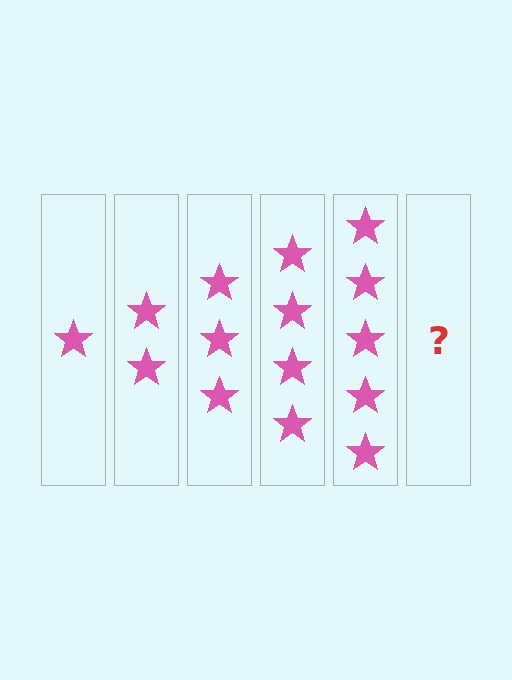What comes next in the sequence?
The next element should be 6 stars.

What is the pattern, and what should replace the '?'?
The pattern is that each step adds one more star. The '?' should be 6 stars.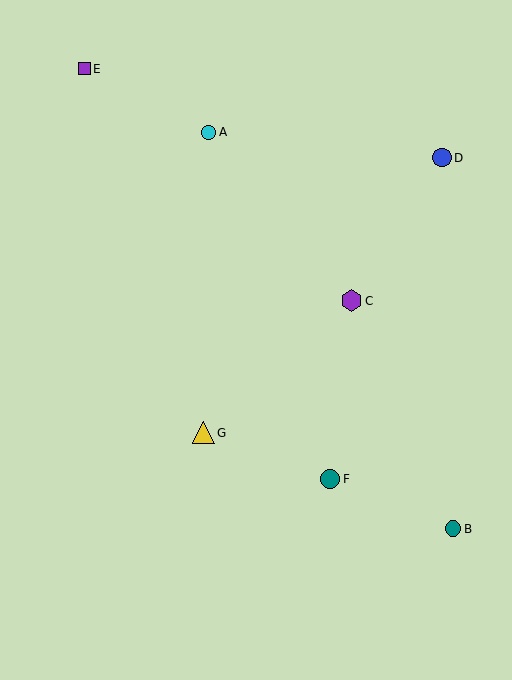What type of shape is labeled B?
Shape B is a teal circle.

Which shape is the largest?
The yellow triangle (labeled G) is the largest.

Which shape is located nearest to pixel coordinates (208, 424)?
The yellow triangle (labeled G) at (203, 433) is nearest to that location.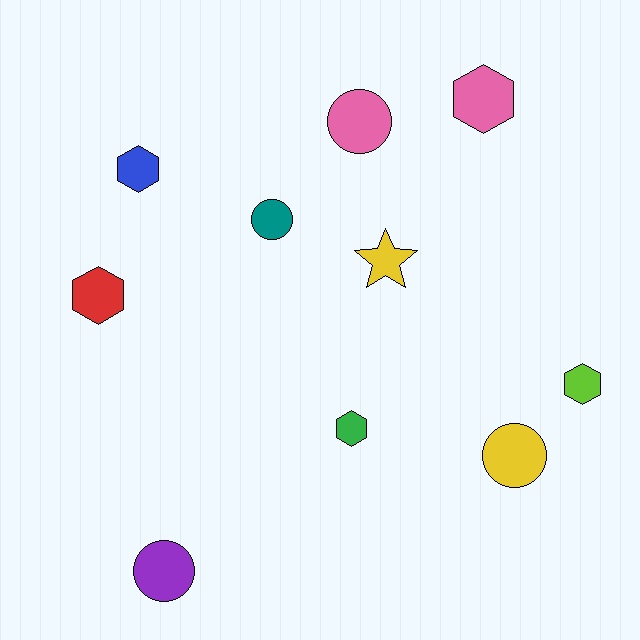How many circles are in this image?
There are 4 circles.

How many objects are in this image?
There are 10 objects.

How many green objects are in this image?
There is 1 green object.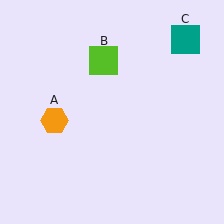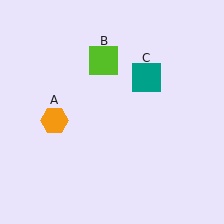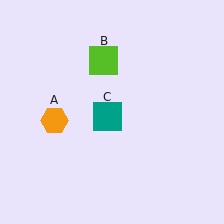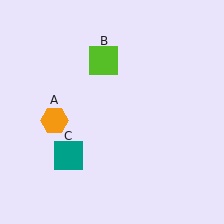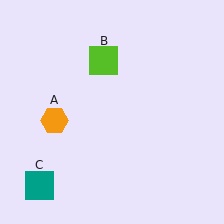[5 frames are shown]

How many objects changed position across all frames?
1 object changed position: teal square (object C).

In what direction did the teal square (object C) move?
The teal square (object C) moved down and to the left.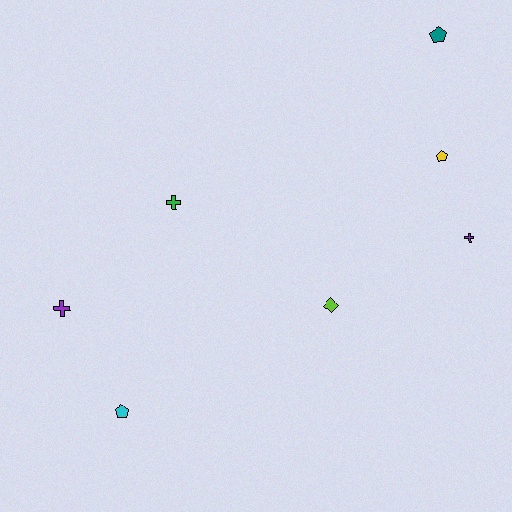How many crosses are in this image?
There are 3 crosses.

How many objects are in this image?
There are 7 objects.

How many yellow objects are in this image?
There is 1 yellow object.